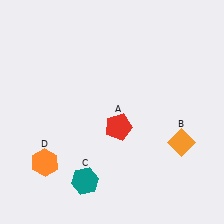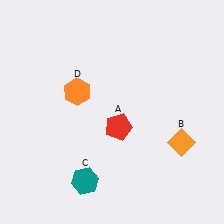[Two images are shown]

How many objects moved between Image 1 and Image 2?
1 object moved between the two images.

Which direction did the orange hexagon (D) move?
The orange hexagon (D) moved up.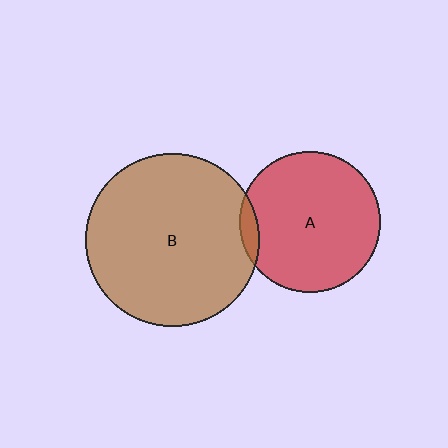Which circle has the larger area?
Circle B (brown).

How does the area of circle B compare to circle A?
Approximately 1.5 times.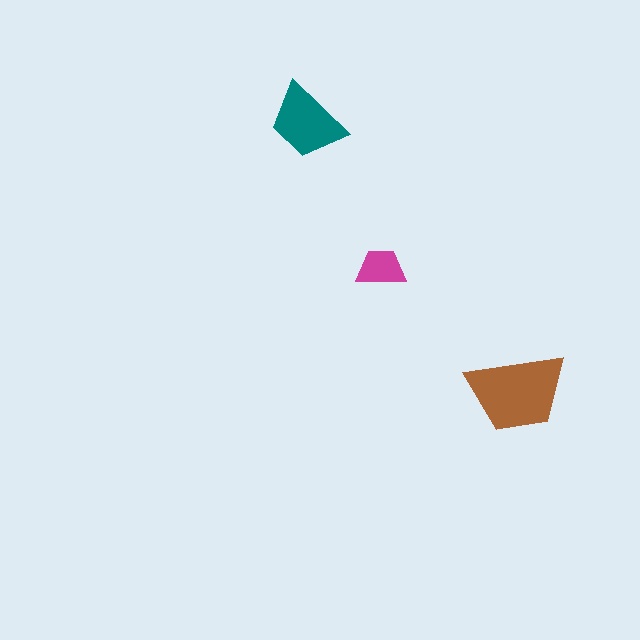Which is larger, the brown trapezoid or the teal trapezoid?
The brown one.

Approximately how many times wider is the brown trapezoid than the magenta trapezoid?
About 2 times wider.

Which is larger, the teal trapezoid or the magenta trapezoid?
The teal one.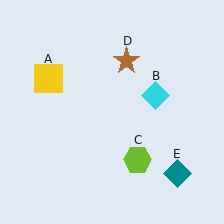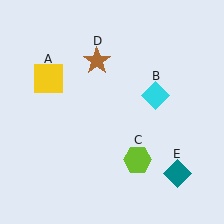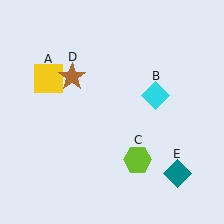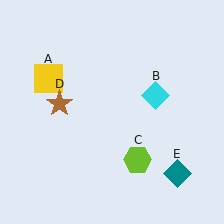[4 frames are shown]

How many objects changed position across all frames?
1 object changed position: brown star (object D).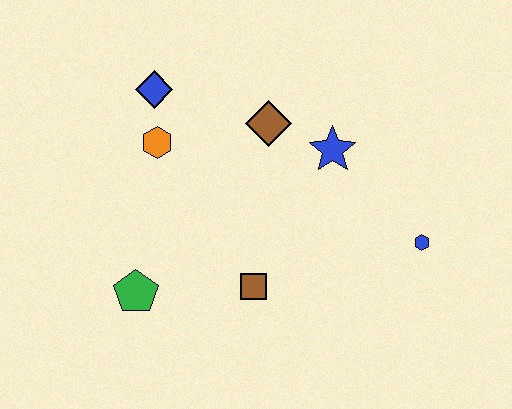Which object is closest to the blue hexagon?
The blue star is closest to the blue hexagon.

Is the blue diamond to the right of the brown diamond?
No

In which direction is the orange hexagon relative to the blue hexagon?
The orange hexagon is to the left of the blue hexagon.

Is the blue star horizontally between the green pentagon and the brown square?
No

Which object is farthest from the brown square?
The blue diamond is farthest from the brown square.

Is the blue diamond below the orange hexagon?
No